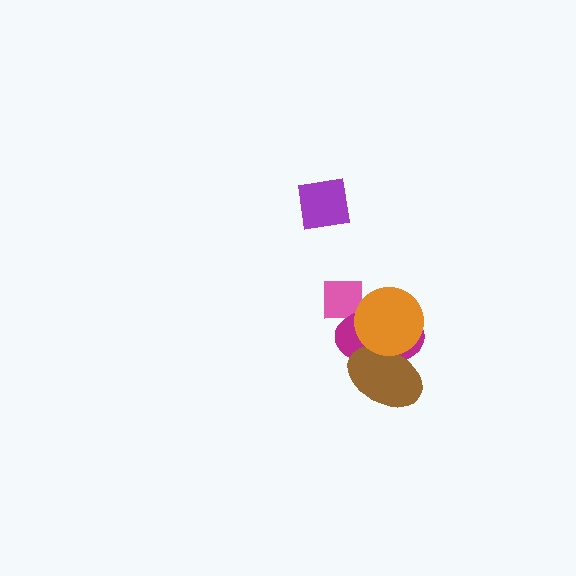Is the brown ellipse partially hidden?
Yes, it is partially covered by another shape.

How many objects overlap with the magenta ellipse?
3 objects overlap with the magenta ellipse.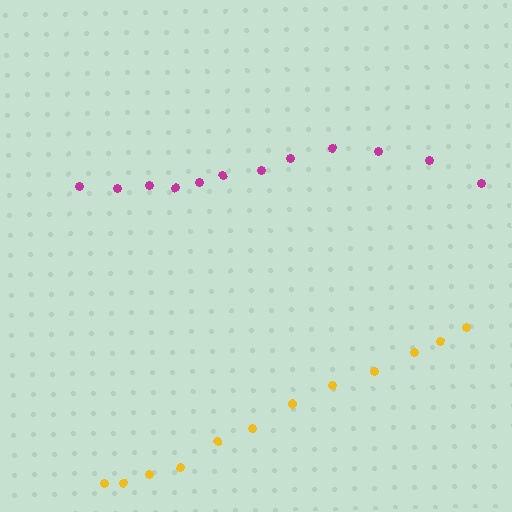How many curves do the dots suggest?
There are 2 distinct paths.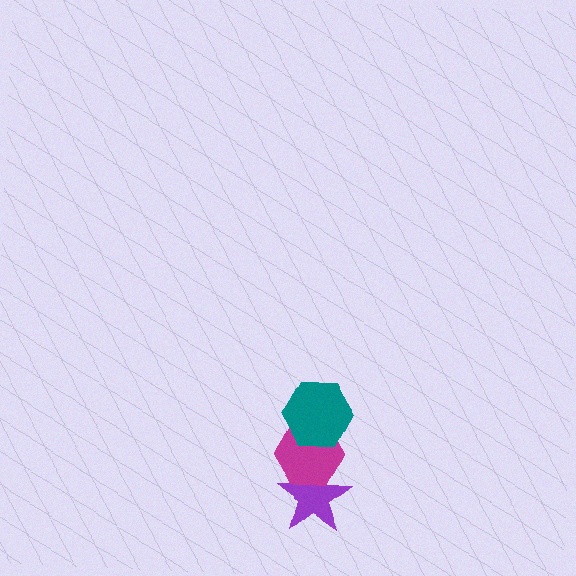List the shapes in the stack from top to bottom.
From top to bottom: the teal hexagon, the magenta hexagon, the purple star.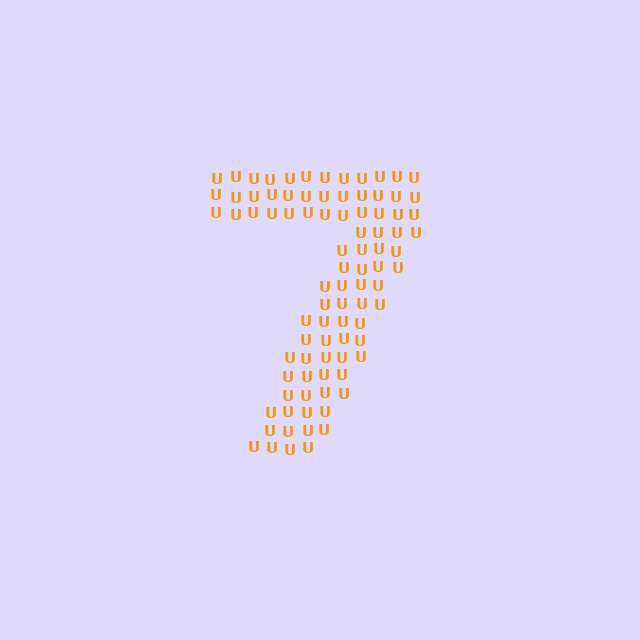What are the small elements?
The small elements are letter U's.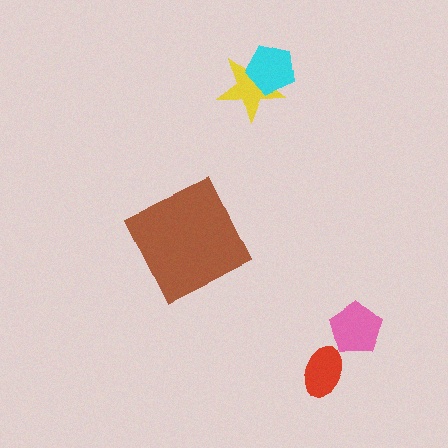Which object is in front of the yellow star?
The cyan pentagon is in front of the yellow star.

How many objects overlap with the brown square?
0 objects overlap with the brown square.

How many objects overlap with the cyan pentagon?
1 object overlaps with the cyan pentagon.